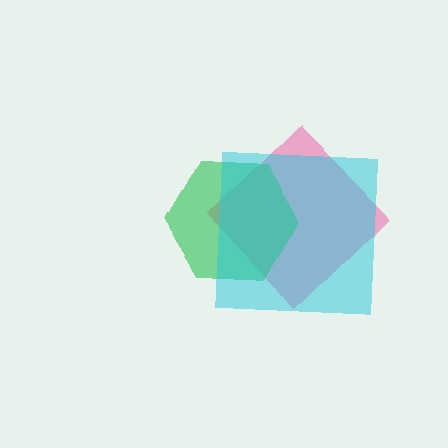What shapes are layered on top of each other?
The layered shapes are: a pink diamond, a green hexagon, a cyan square.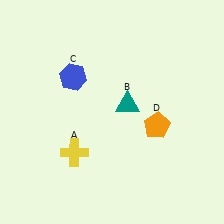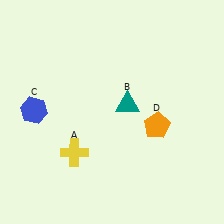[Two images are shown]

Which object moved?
The blue hexagon (C) moved left.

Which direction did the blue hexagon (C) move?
The blue hexagon (C) moved left.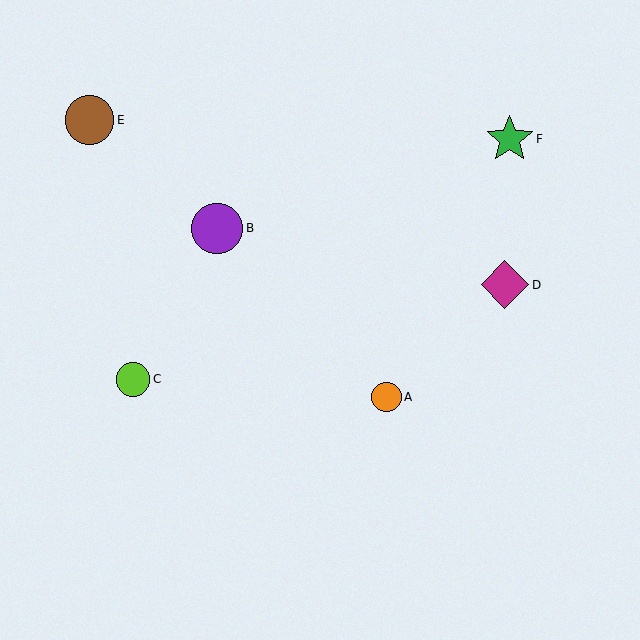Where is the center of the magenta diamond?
The center of the magenta diamond is at (505, 285).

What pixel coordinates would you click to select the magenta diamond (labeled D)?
Click at (505, 285) to select the magenta diamond D.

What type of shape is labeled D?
Shape D is a magenta diamond.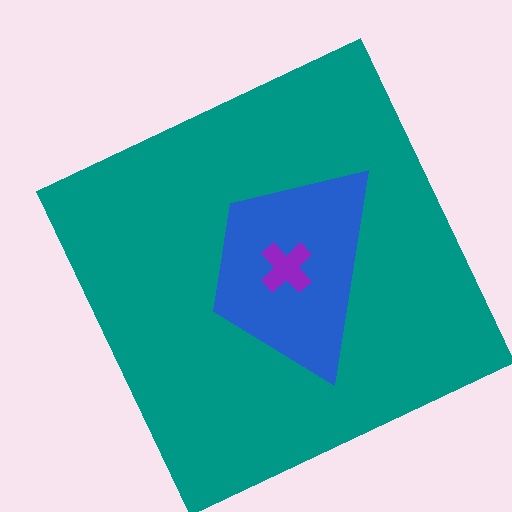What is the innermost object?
The purple cross.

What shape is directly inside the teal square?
The blue trapezoid.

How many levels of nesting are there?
3.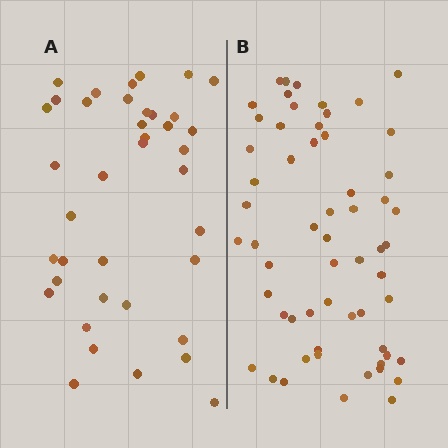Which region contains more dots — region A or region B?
Region B (the right region) has more dots.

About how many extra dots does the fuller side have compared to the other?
Region B has approximately 20 more dots than region A.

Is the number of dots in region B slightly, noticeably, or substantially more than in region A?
Region B has substantially more. The ratio is roughly 1.5 to 1.